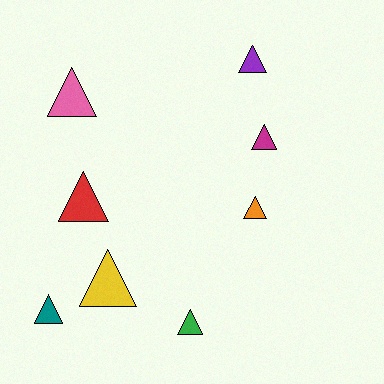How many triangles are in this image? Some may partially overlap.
There are 8 triangles.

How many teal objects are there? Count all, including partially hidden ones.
There is 1 teal object.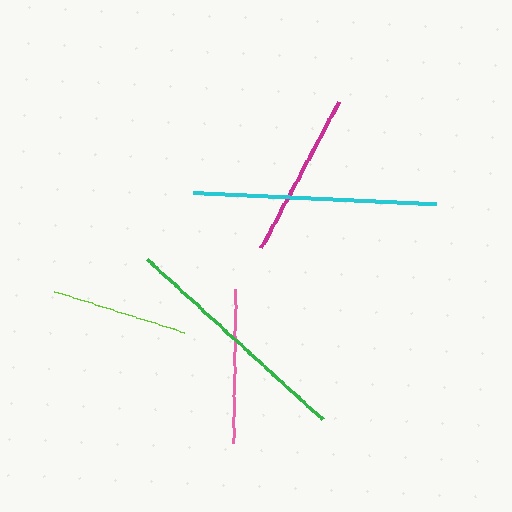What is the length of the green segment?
The green segment is approximately 238 pixels long.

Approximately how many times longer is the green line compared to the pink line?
The green line is approximately 1.5 times the length of the pink line.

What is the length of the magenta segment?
The magenta segment is approximately 166 pixels long.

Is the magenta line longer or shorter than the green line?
The green line is longer than the magenta line.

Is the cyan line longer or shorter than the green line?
The cyan line is longer than the green line.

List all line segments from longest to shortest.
From longest to shortest: cyan, green, magenta, pink, lime.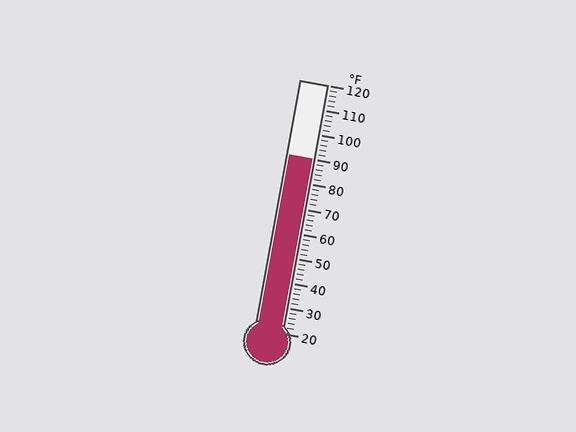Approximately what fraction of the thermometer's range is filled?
The thermometer is filled to approximately 70% of its range.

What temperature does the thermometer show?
The thermometer shows approximately 90°F.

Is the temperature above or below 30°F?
The temperature is above 30°F.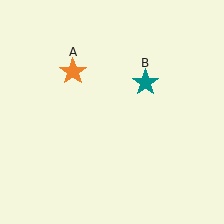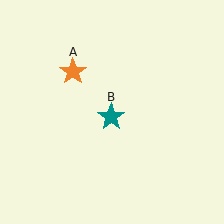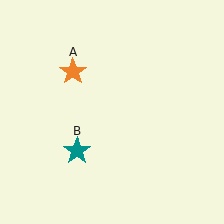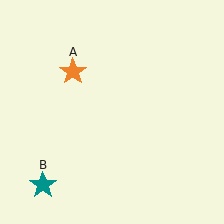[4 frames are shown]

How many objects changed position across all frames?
1 object changed position: teal star (object B).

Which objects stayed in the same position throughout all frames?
Orange star (object A) remained stationary.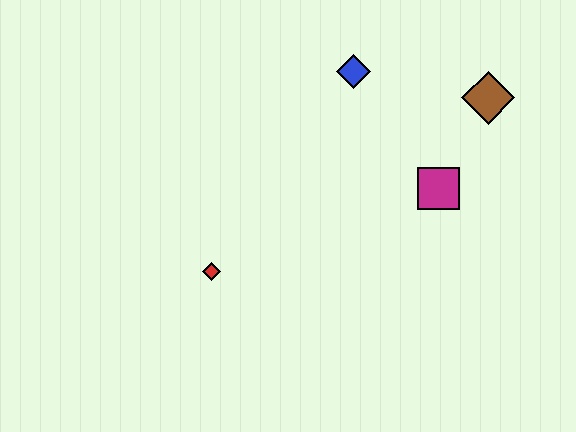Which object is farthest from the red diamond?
The brown diamond is farthest from the red diamond.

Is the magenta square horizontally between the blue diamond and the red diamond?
No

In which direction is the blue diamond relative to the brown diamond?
The blue diamond is to the left of the brown diamond.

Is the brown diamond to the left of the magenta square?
No